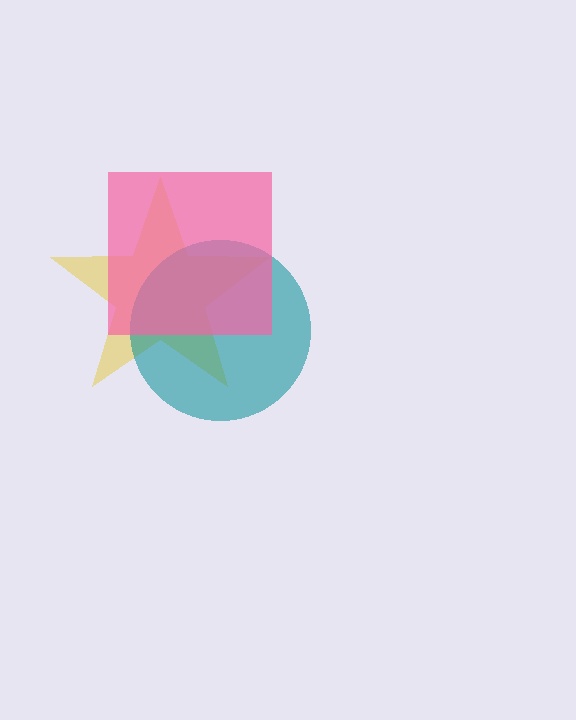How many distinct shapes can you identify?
There are 3 distinct shapes: a yellow star, a teal circle, a pink square.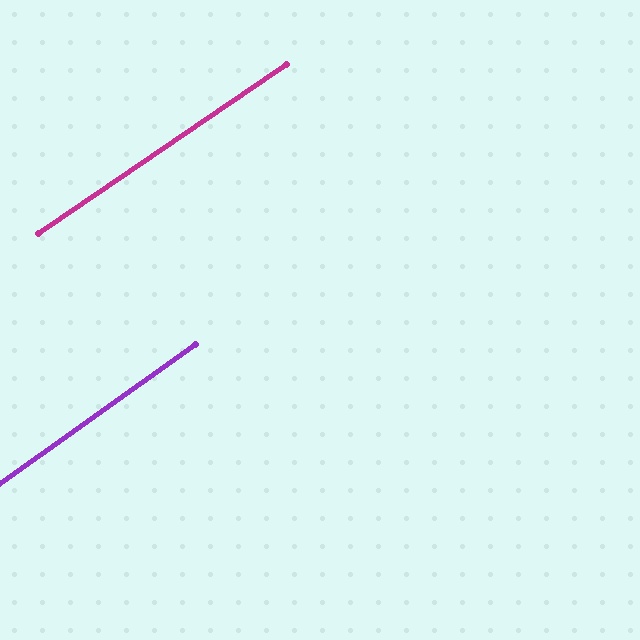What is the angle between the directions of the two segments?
Approximately 1 degree.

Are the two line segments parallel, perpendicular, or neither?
Parallel — their directions differ by only 1.1°.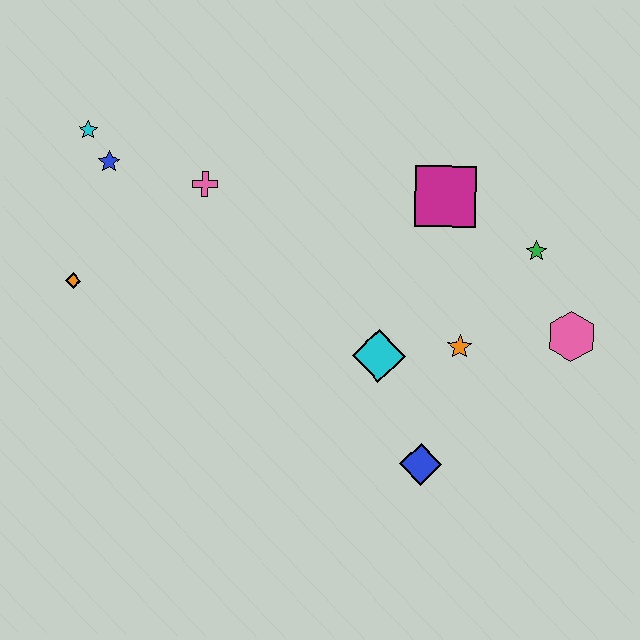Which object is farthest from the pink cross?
The pink hexagon is farthest from the pink cross.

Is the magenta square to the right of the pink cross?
Yes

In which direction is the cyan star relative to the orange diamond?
The cyan star is above the orange diamond.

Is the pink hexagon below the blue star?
Yes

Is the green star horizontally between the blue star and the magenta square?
No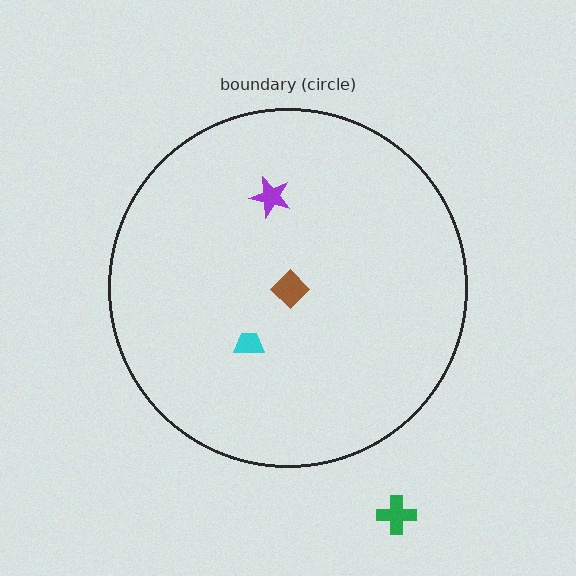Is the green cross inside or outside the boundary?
Outside.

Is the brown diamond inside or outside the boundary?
Inside.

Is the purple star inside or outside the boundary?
Inside.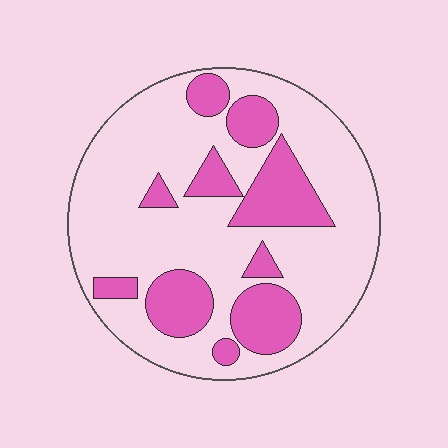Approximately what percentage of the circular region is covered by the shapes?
Approximately 30%.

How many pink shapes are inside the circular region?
10.